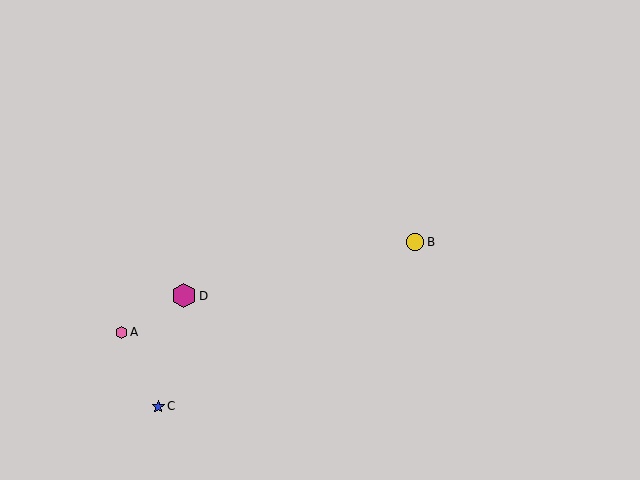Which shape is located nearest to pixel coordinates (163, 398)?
The blue star (labeled C) at (158, 406) is nearest to that location.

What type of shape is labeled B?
Shape B is a yellow circle.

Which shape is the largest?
The magenta hexagon (labeled D) is the largest.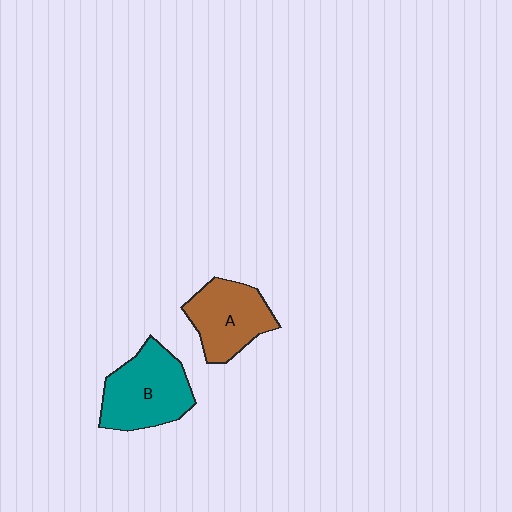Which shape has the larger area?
Shape B (teal).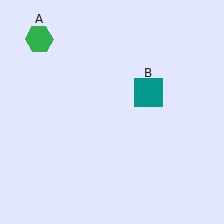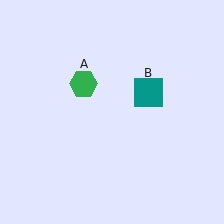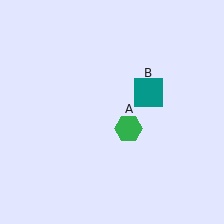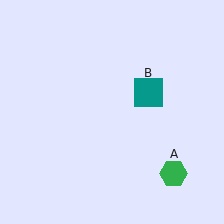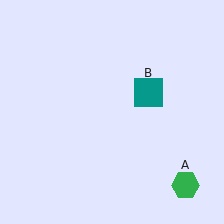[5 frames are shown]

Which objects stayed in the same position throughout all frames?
Teal square (object B) remained stationary.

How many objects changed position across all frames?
1 object changed position: green hexagon (object A).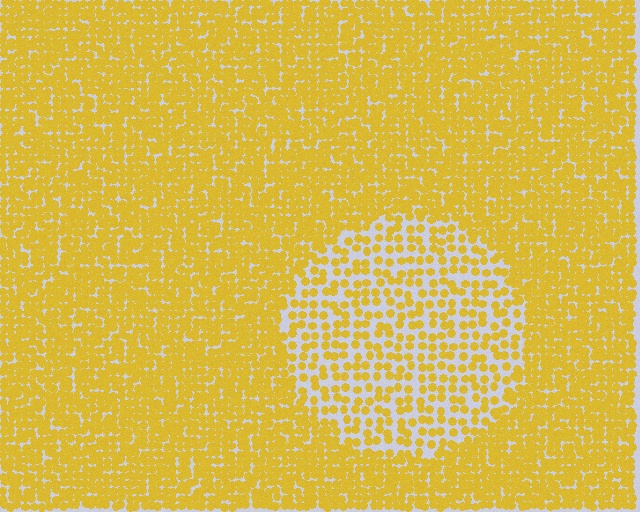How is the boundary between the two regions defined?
The boundary is defined by a change in element density (approximately 2.1x ratio). All elements are the same color, size, and shape.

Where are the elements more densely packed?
The elements are more densely packed outside the circle boundary.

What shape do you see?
I see a circle.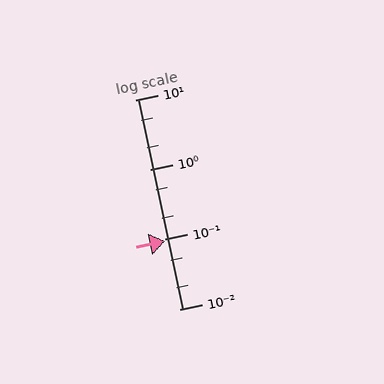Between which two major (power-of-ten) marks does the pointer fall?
The pointer is between 0.01 and 0.1.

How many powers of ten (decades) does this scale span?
The scale spans 3 decades, from 0.01 to 10.